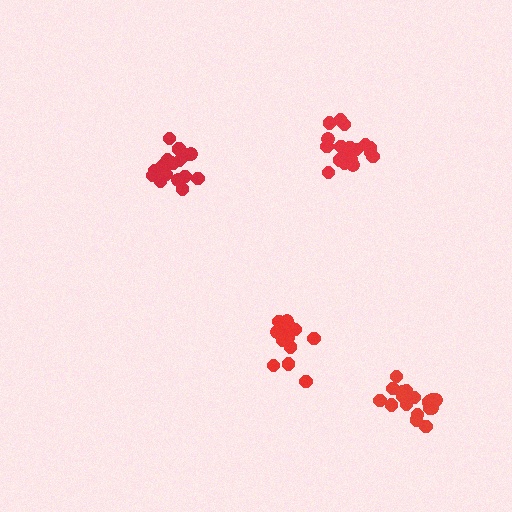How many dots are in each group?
Group 1: 17 dots, Group 2: 20 dots, Group 3: 19 dots, Group 4: 18 dots (74 total).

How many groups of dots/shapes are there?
There are 4 groups.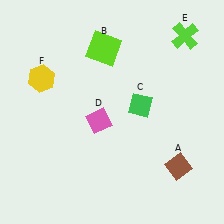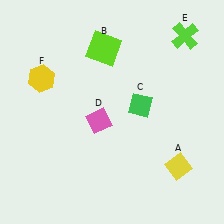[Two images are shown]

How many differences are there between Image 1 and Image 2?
There is 1 difference between the two images.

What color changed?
The diamond (A) changed from brown in Image 1 to yellow in Image 2.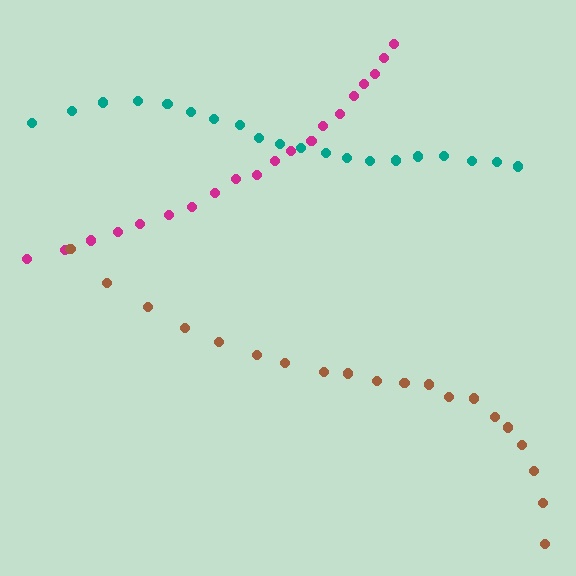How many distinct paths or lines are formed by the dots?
There are 3 distinct paths.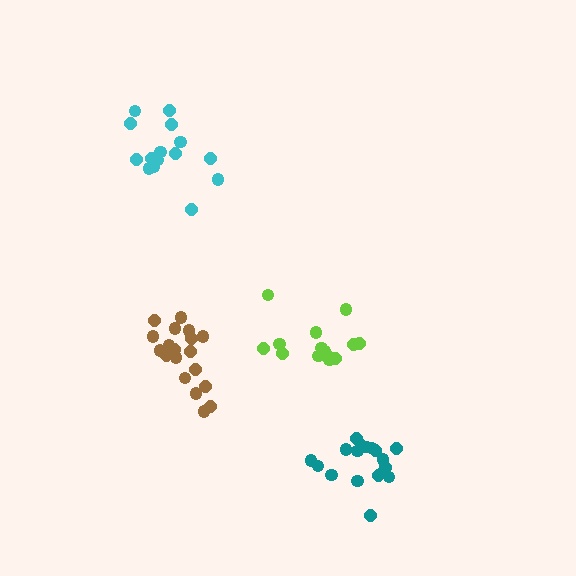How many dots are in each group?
Group 1: 20 dots, Group 2: 15 dots, Group 3: 14 dots, Group 4: 18 dots (67 total).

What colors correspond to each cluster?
The clusters are colored: brown, cyan, lime, teal.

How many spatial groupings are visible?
There are 4 spatial groupings.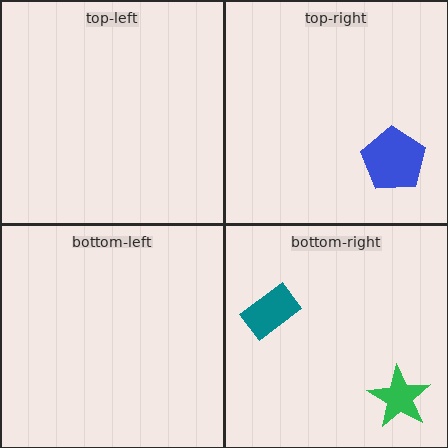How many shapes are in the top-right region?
1.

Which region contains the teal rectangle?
The bottom-right region.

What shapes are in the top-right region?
The blue pentagon.